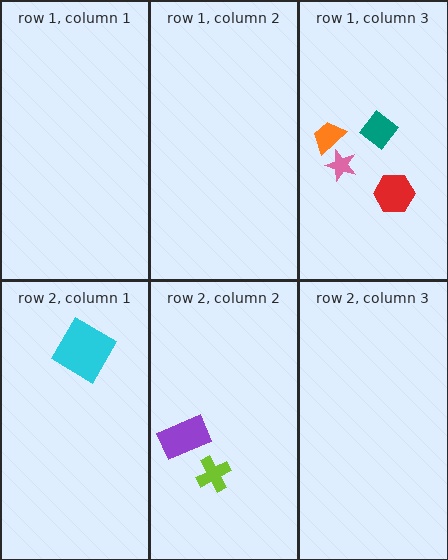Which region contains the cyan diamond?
The row 2, column 1 region.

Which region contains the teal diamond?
The row 1, column 3 region.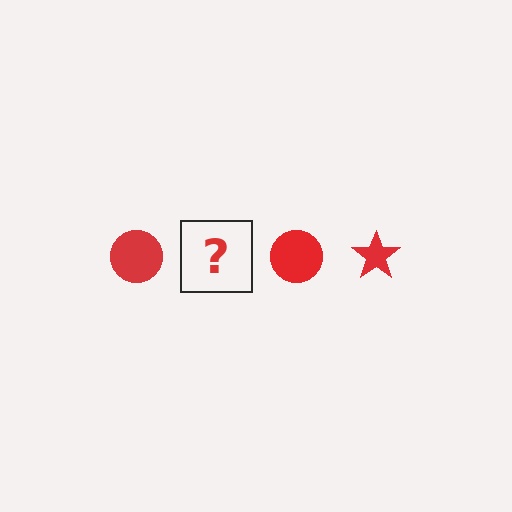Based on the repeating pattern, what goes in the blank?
The blank should be a red star.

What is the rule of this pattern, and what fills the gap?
The rule is that the pattern cycles through circle, star shapes in red. The gap should be filled with a red star.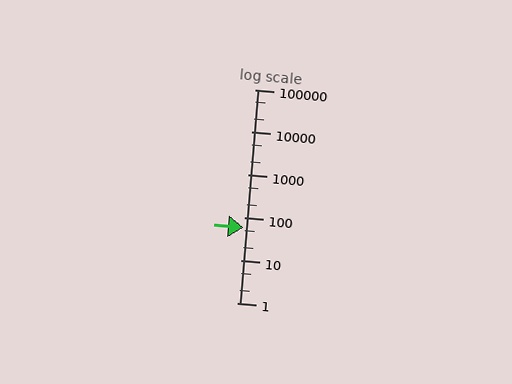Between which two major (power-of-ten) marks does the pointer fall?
The pointer is between 10 and 100.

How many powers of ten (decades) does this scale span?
The scale spans 5 decades, from 1 to 100000.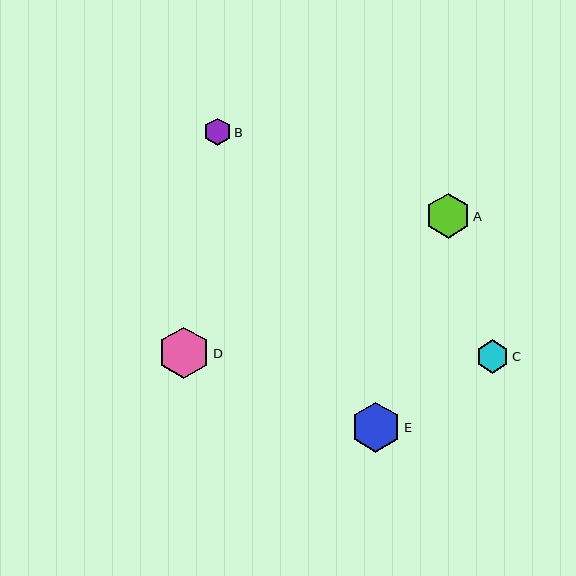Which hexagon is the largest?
Hexagon D is the largest with a size of approximately 51 pixels.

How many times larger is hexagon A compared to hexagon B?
Hexagon A is approximately 1.6 times the size of hexagon B.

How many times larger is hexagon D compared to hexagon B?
Hexagon D is approximately 1.9 times the size of hexagon B.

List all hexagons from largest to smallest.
From largest to smallest: D, E, A, C, B.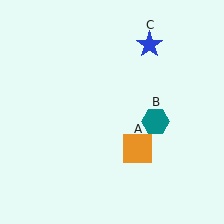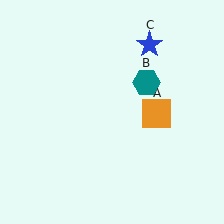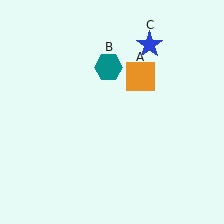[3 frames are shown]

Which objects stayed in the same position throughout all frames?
Blue star (object C) remained stationary.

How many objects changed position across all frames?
2 objects changed position: orange square (object A), teal hexagon (object B).